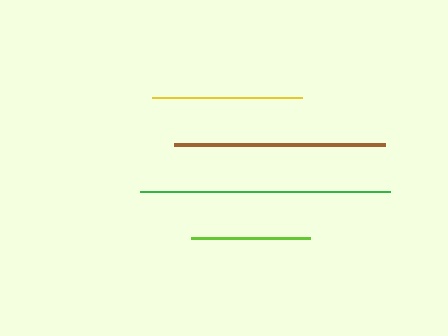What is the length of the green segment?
The green segment is approximately 250 pixels long.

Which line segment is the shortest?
The lime line is the shortest at approximately 119 pixels.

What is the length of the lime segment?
The lime segment is approximately 119 pixels long.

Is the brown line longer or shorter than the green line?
The green line is longer than the brown line.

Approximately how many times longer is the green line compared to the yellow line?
The green line is approximately 1.7 times the length of the yellow line.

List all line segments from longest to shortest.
From longest to shortest: green, brown, yellow, lime.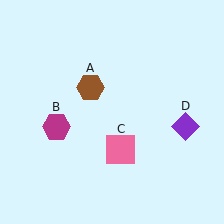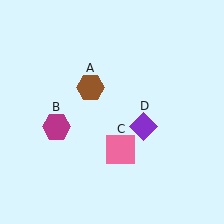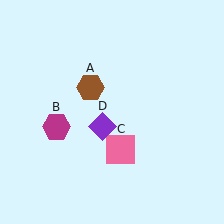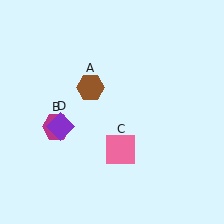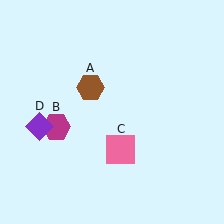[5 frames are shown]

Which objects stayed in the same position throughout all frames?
Brown hexagon (object A) and magenta hexagon (object B) and pink square (object C) remained stationary.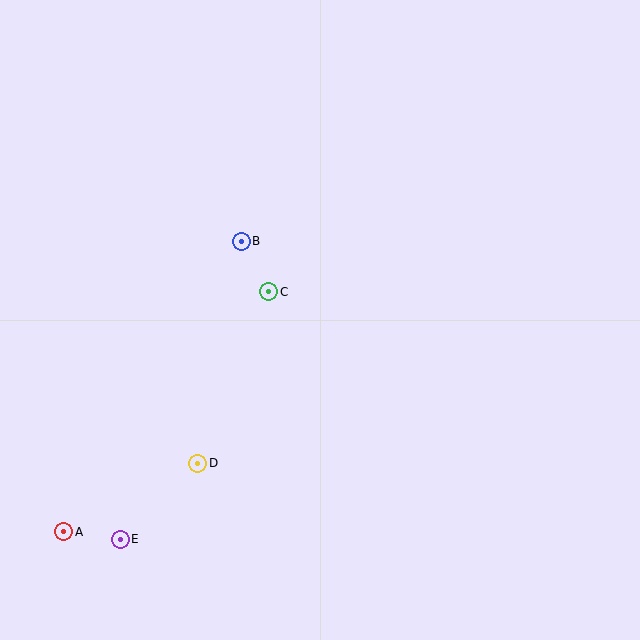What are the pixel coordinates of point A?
Point A is at (64, 532).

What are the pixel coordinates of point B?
Point B is at (241, 241).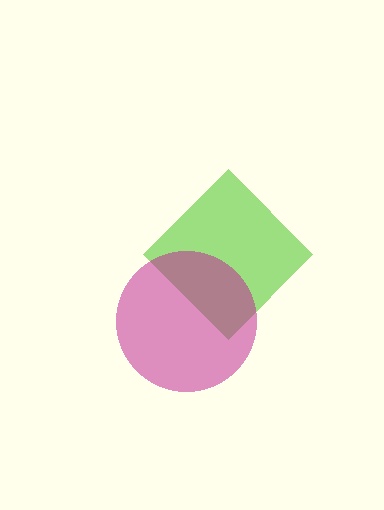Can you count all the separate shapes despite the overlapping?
Yes, there are 2 separate shapes.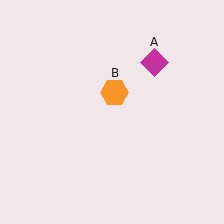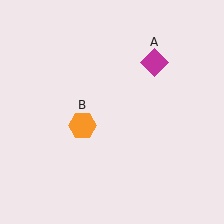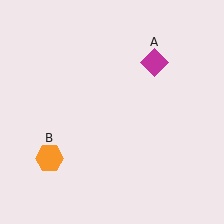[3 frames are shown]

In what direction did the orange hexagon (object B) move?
The orange hexagon (object B) moved down and to the left.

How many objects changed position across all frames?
1 object changed position: orange hexagon (object B).